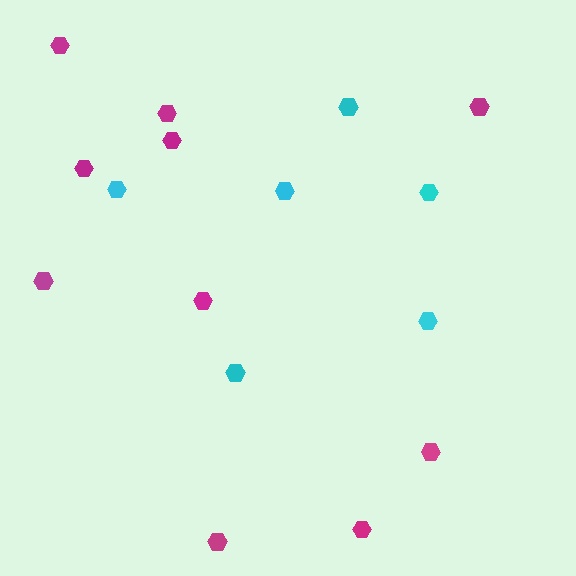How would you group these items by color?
There are 2 groups: one group of magenta hexagons (10) and one group of cyan hexagons (6).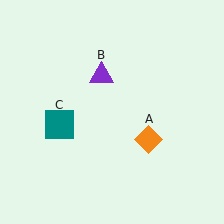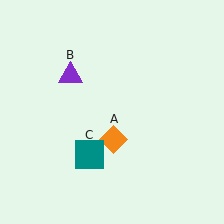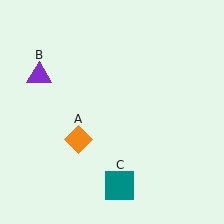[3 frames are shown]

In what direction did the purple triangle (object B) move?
The purple triangle (object B) moved left.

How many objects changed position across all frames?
3 objects changed position: orange diamond (object A), purple triangle (object B), teal square (object C).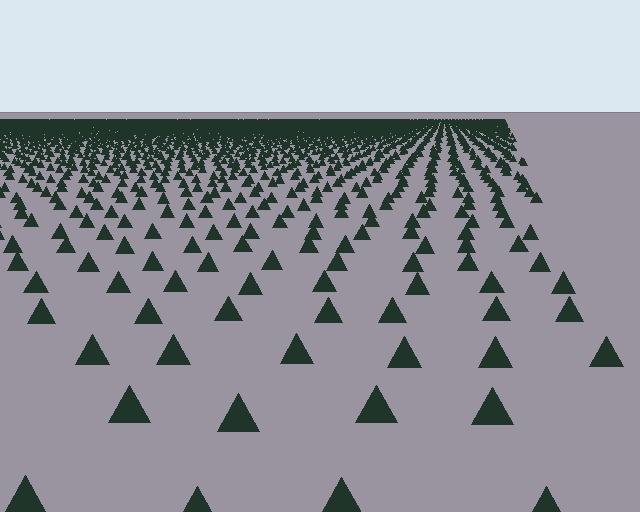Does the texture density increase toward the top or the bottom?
Density increases toward the top.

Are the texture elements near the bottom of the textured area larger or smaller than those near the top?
Larger. Near the bottom, elements are closer to the viewer and appear at a bigger on-screen size.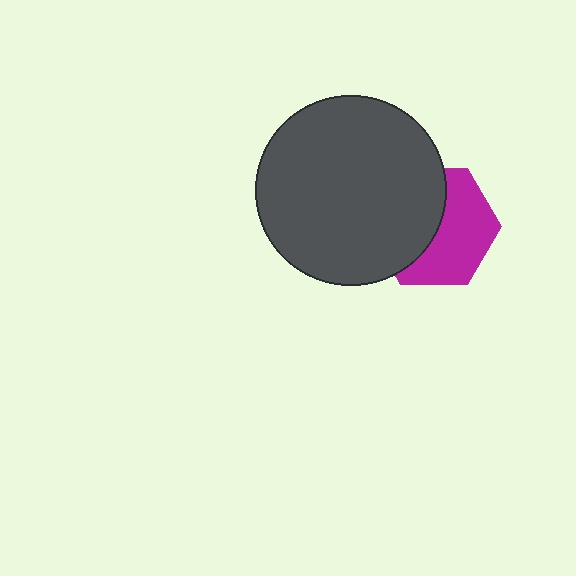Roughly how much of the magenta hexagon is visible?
About half of it is visible (roughly 52%).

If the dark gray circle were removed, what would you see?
You would see the complete magenta hexagon.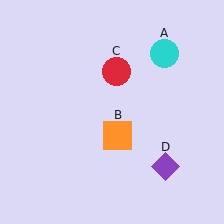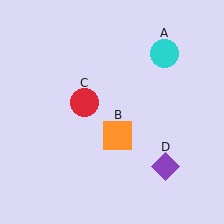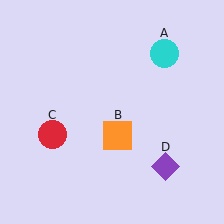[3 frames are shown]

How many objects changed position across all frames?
1 object changed position: red circle (object C).